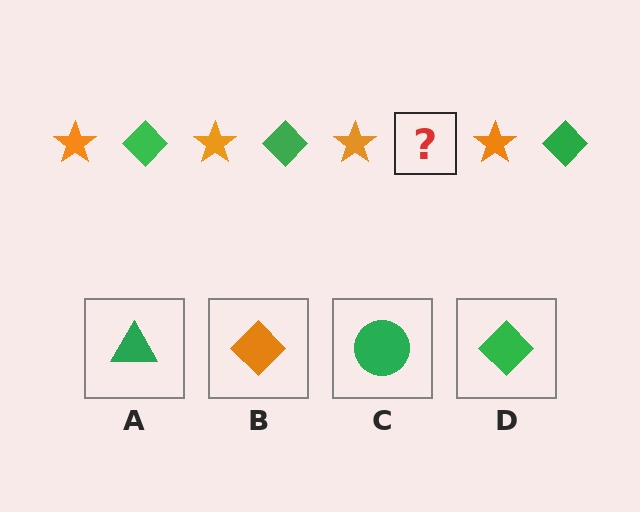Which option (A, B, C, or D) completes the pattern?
D.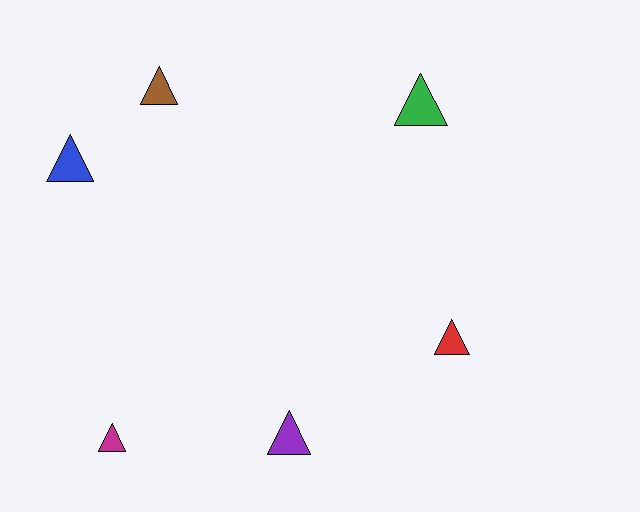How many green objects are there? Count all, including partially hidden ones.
There is 1 green object.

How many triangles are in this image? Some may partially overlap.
There are 6 triangles.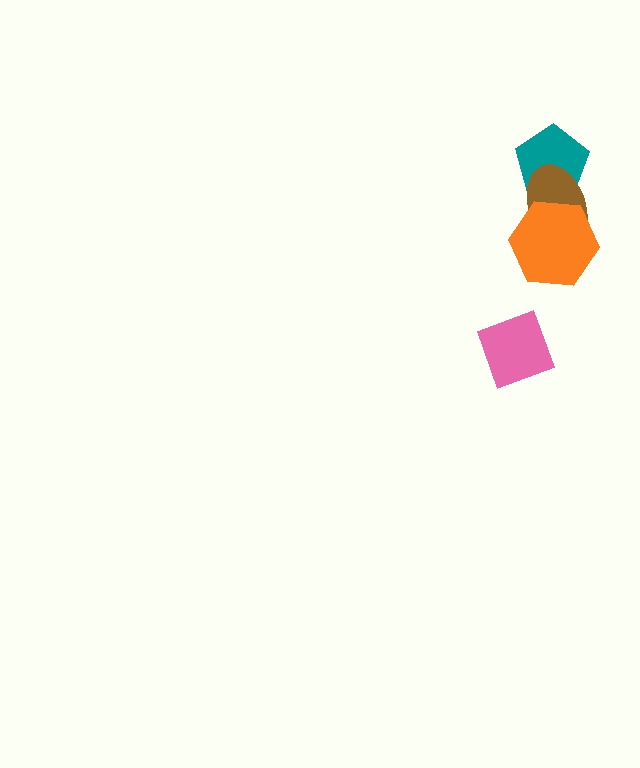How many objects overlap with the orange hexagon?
1 object overlaps with the orange hexagon.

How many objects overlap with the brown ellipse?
2 objects overlap with the brown ellipse.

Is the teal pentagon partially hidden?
Yes, it is partially covered by another shape.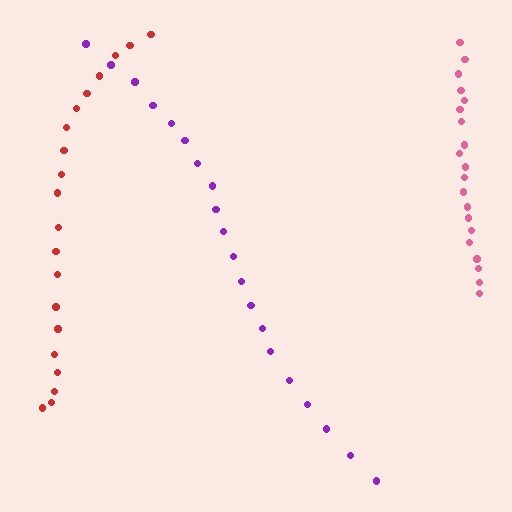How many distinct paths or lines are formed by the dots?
There are 3 distinct paths.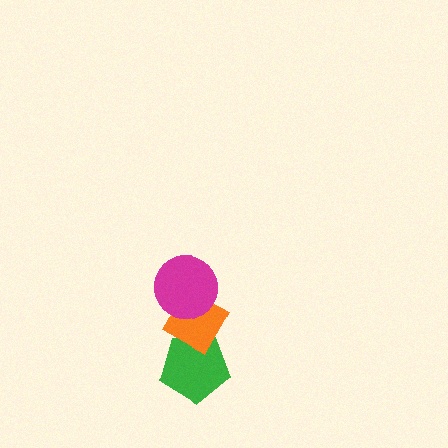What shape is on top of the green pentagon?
The orange diamond is on top of the green pentagon.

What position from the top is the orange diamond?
The orange diamond is 2nd from the top.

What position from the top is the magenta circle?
The magenta circle is 1st from the top.